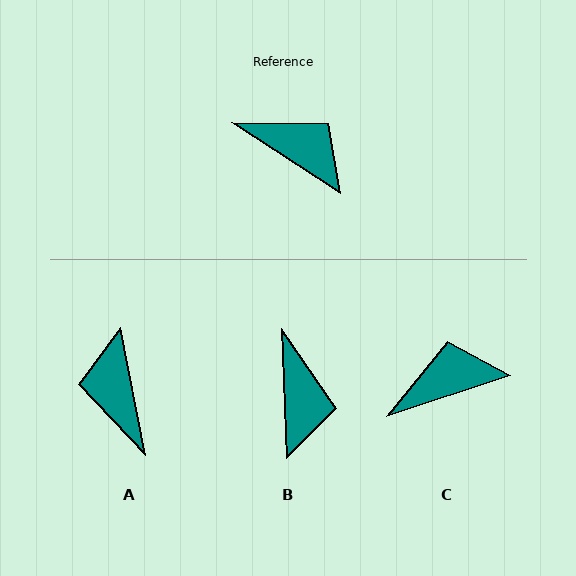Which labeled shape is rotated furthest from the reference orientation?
A, about 134 degrees away.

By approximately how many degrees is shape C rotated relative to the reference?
Approximately 52 degrees counter-clockwise.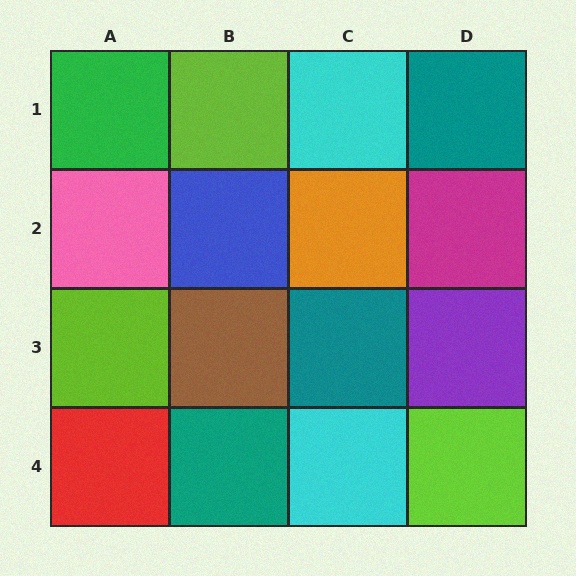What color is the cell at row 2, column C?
Orange.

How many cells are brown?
1 cell is brown.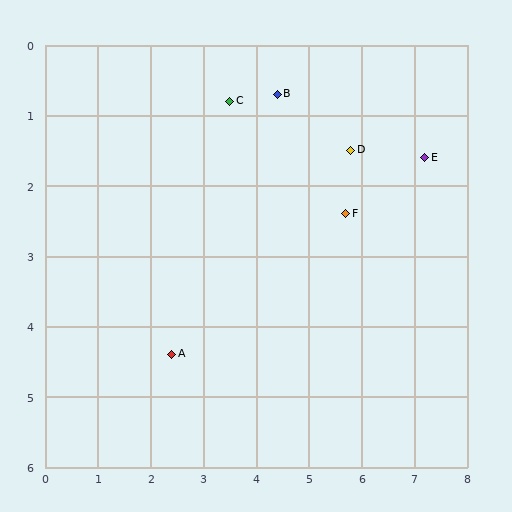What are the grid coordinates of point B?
Point B is at approximately (4.4, 0.7).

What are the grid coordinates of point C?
Point C is at approximately (3.5, 0.8).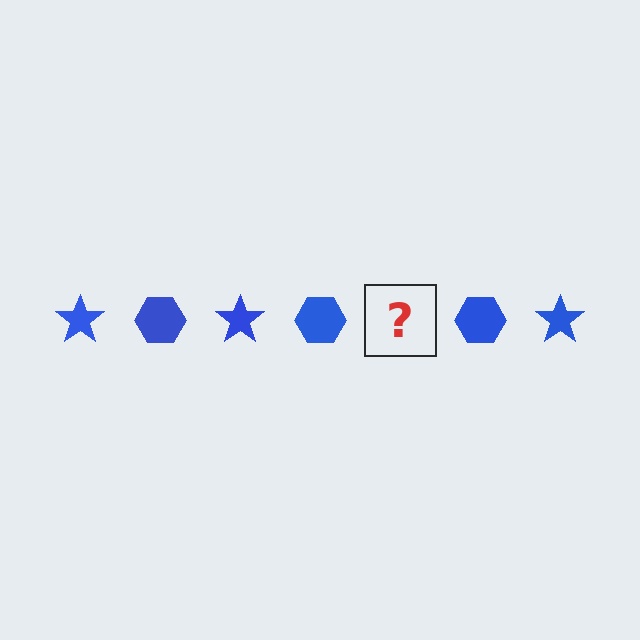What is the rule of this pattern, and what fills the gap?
The rule is that the pattern cycles through star, hexagon shapes in blue. The gap should be filled with a blue star.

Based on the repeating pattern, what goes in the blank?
The blank should be a blue star.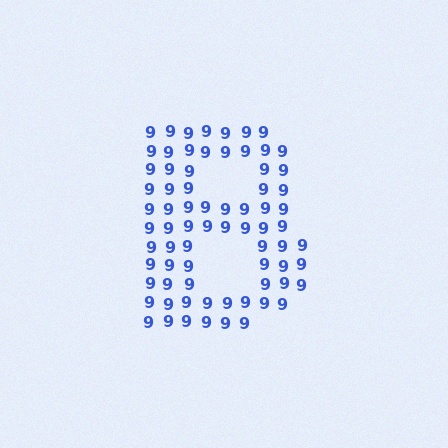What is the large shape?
The large shape is the letter B.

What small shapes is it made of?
It is made of small digit 9's.